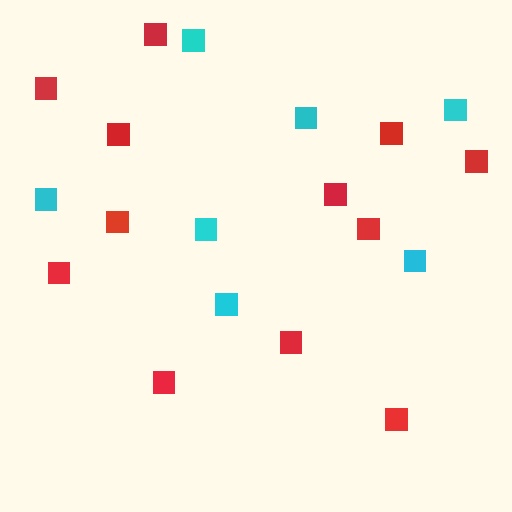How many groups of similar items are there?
There are 2 groups: one group of red squares (12) and one group of cyan squares (7).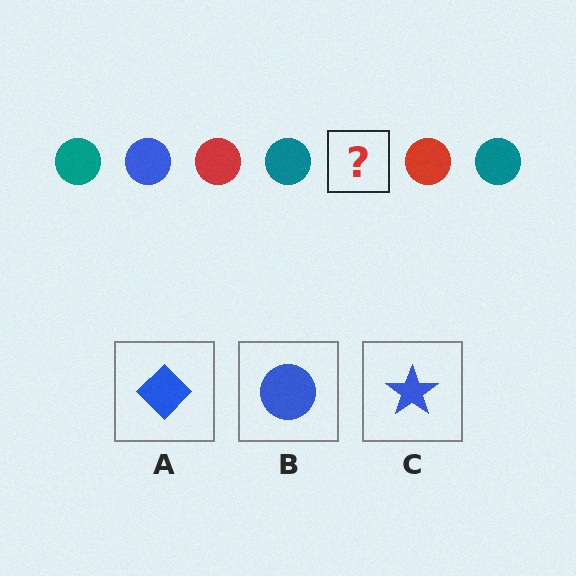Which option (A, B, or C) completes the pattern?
B.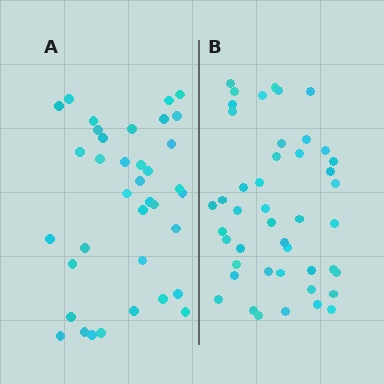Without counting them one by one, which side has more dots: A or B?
Region B (the right region) has more dots.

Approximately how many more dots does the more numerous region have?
Region B has roughly 8 or so more dots than region A.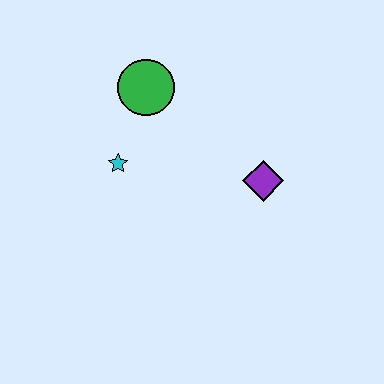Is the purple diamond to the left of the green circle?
No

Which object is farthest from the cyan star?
The purple diamond is farthest from the cyan star.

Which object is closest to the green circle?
The cyan star is closest to the green circle.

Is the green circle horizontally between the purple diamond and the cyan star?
Yes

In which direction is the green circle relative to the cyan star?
The green circle is above the cyan star.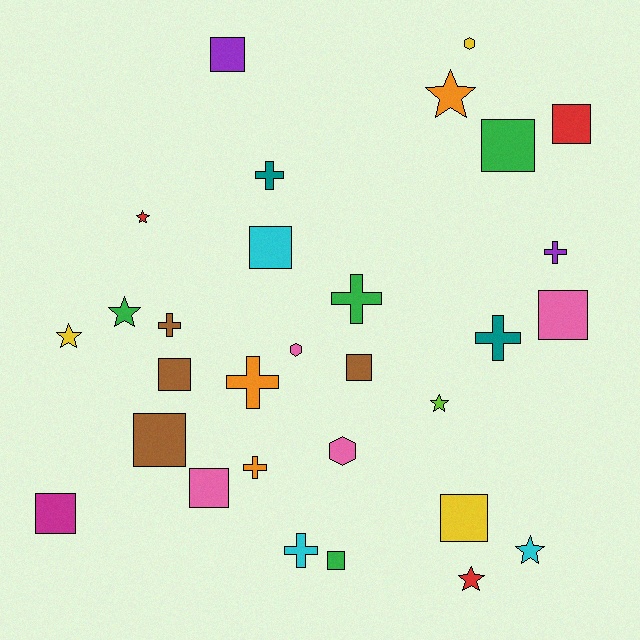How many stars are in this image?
There are 7 stars.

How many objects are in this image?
There are 30 objects.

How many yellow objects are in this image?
There are 3 yellow objects.